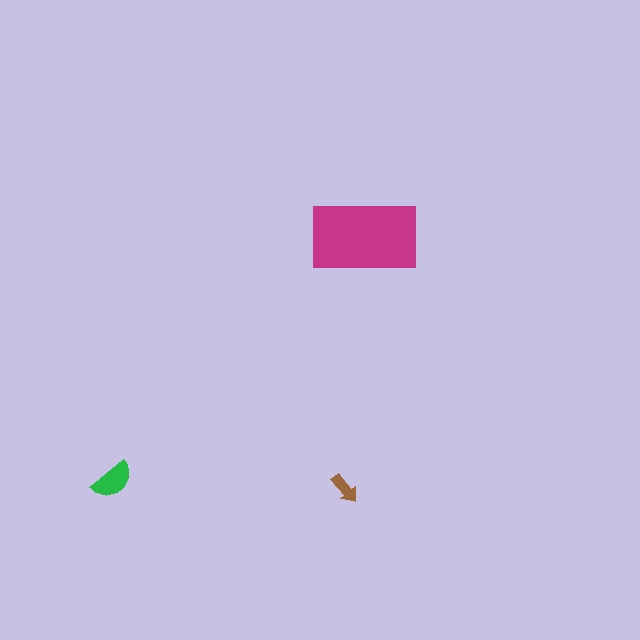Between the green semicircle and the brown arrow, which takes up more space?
The green semicircle.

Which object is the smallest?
The brown arrow.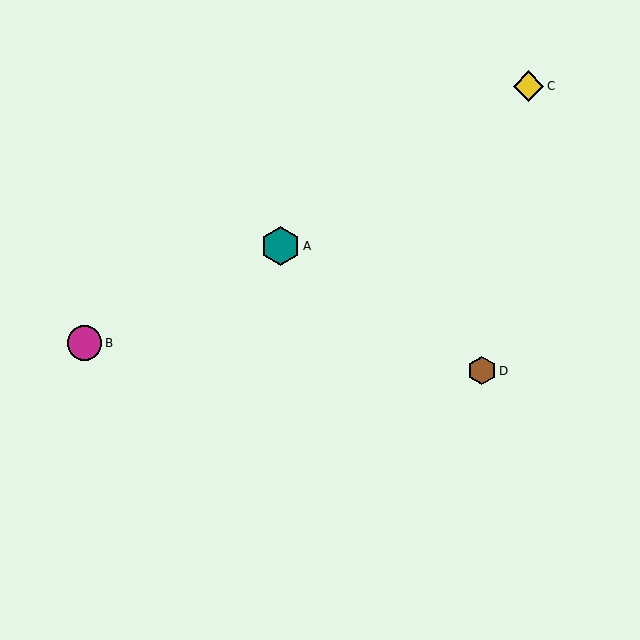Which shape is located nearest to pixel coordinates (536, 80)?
The yellow diamond (labeled C) at (529, 86) is nearest to that location.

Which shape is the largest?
The teal hexagon (labeled A) is the largest.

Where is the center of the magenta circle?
The center of the magenta circle is at (84, 343).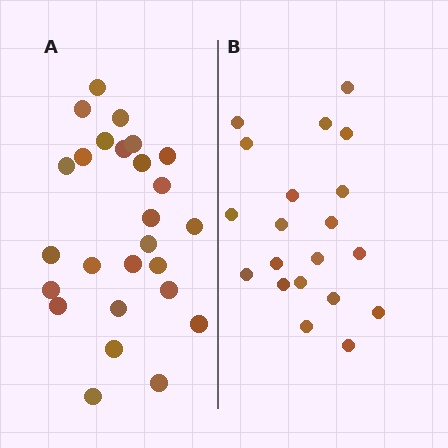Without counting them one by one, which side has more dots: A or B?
Region A (the left region) has more dots.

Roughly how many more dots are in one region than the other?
Region A has about 6 more dots than region B.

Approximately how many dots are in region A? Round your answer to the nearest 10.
About 30 dots. (The exact count is 26, which rounds to 30.)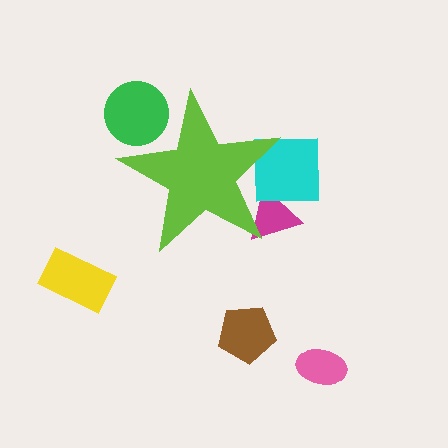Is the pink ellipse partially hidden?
No, the pink ellipse is fully visible.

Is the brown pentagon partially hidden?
No, the brown pentagon is fully visible.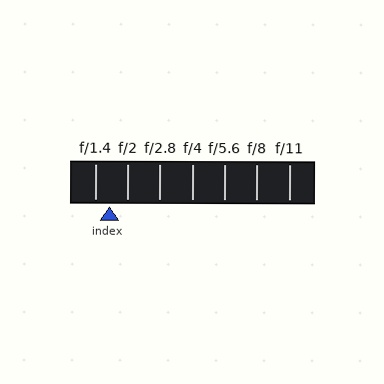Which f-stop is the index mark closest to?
The index mark is closest to f/1.4.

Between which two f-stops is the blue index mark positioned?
The index mark is between f/1.4 and f/2.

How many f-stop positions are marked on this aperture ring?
There are 7 f-stop positions marked.